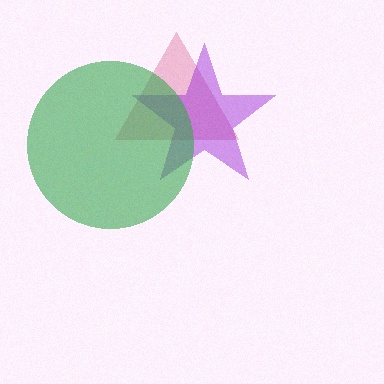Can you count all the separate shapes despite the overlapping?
Yes, there are 3 separate shapes.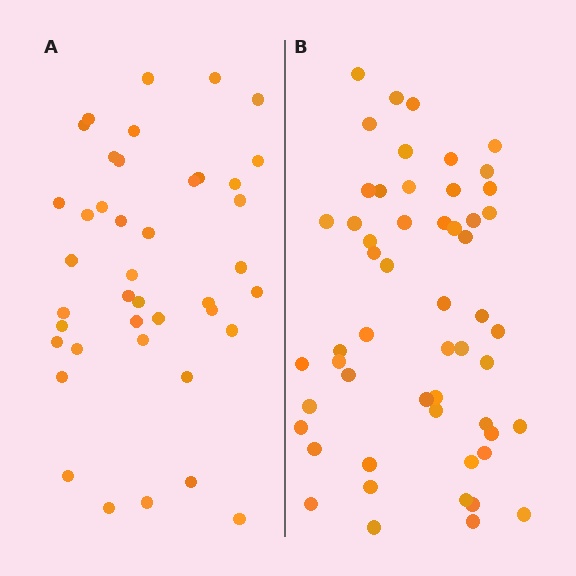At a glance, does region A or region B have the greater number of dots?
Region B (the right region) has more dots.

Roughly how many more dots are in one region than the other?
Region B has approximately 15 more dots than region A.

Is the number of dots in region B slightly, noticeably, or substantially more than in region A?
Region B has noticeably more, but not dramatically so. The ratio is roughly 1.3 to 1.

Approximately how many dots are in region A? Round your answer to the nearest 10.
About 40 dots. (The exact count is 41, which rounds to 40.)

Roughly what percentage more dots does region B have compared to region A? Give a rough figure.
About 30% more.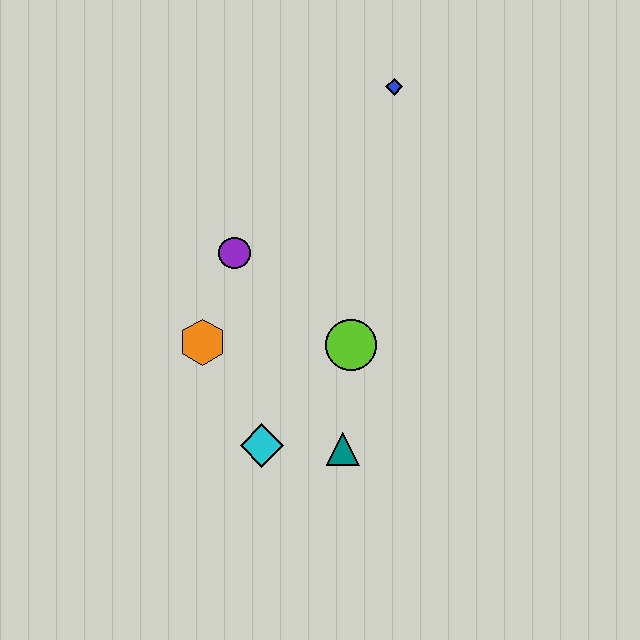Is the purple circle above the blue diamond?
No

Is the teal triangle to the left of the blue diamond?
Yes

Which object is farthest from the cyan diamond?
The blue diamond is farthest from the cyan diamond.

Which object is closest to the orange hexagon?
The purple circle is closest to the orange hexagon.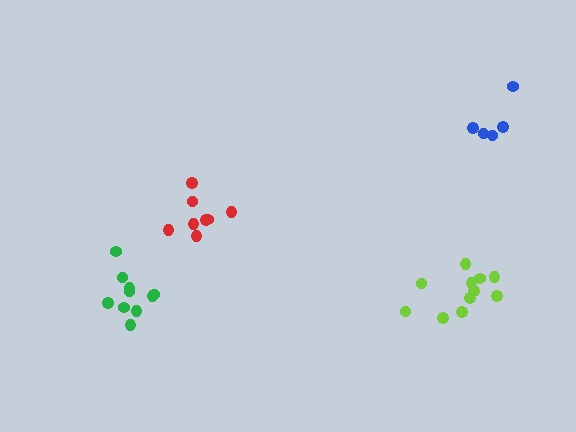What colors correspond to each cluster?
The clusters are colored: green, blue, lime, red.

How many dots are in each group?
Group 1: 10 dots, Group 2: 5 dots, Group 3: 11 dots, Group 4: 8 dots (34 total).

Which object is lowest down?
The green cluster is bottommost.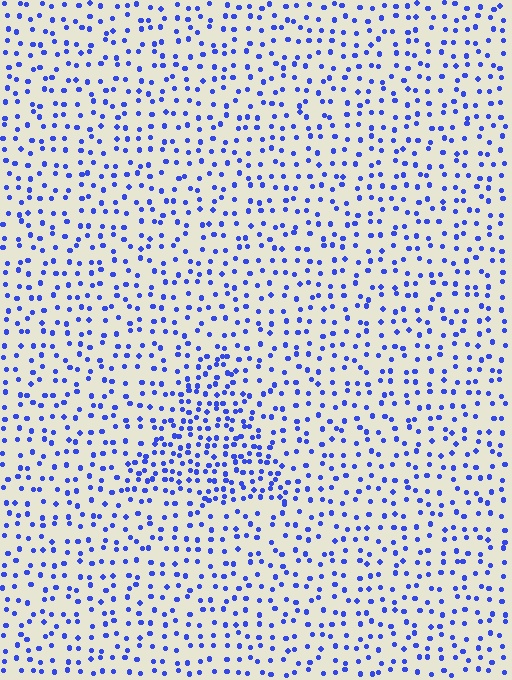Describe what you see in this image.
The image contains small blue elements arranged at two different densities. A triangle-shaped region is visible where the elements are more densely packed than the surrounding area.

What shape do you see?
I see a triangle.